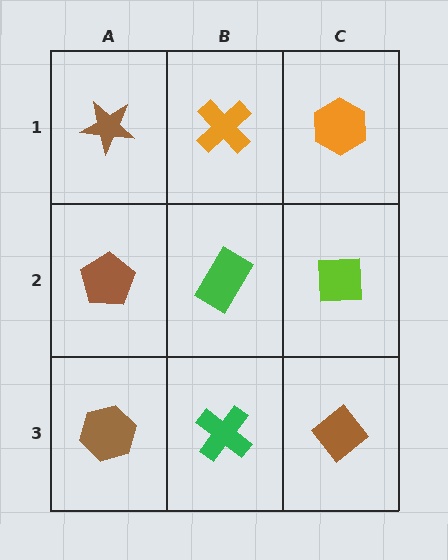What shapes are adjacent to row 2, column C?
An orange hexagon (row 1, column C), a brown diamond (row 3, column C), a green rectangle (row 2, column B).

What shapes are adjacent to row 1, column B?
A green rectangle (row 2, column B), a brown star (row 1, column A), an orange hexagon (row 1, column C).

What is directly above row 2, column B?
An orange cross.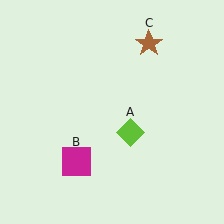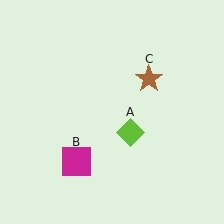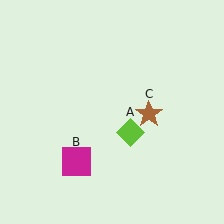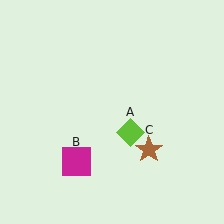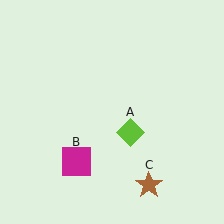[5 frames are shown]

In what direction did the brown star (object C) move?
The brown star (object C) moved down.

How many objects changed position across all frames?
1 object changed position: brown star (object C).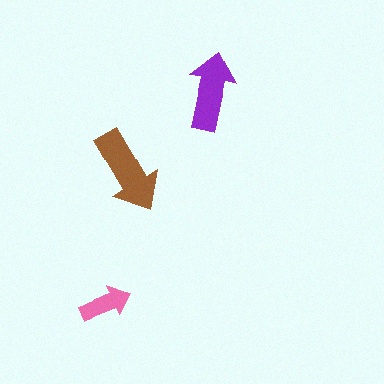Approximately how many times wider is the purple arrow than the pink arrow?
About 1.5 times wider.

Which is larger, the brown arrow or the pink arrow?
The brown one.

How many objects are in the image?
There are 3 objects in the image.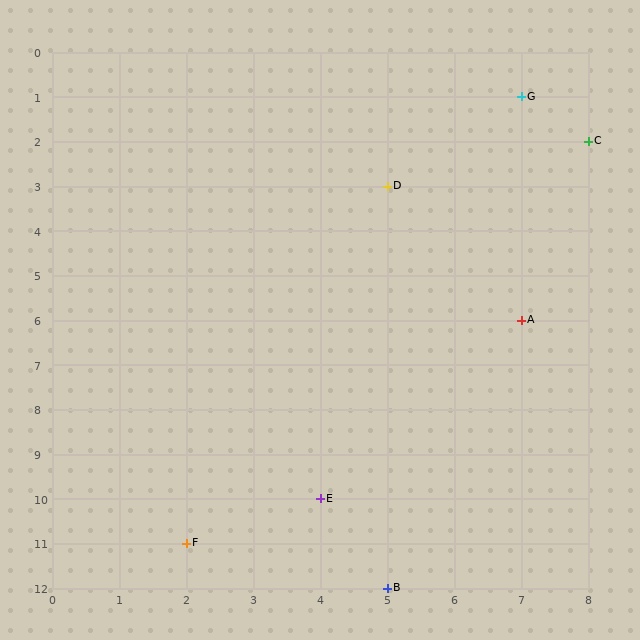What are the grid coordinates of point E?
Point E is at grid coordinates (4, 10).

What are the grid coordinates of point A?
Point A is at grid coordinates (7, 6).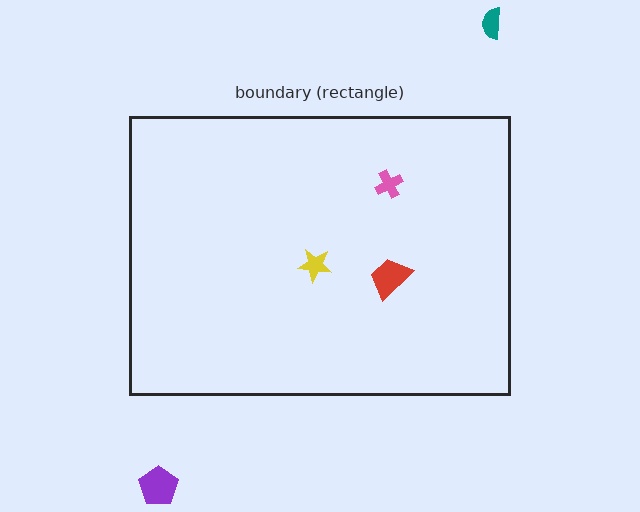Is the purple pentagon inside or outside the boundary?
Outside.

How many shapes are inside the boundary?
3 inside, 2 outside.